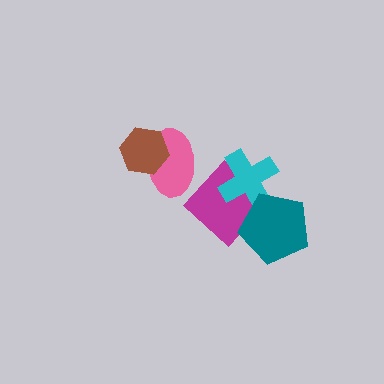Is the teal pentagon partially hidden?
No, no other shape covers it.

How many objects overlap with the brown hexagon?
1 object overlaps with the brown hexagon.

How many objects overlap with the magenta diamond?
3 objects overlap with the magenta diamond.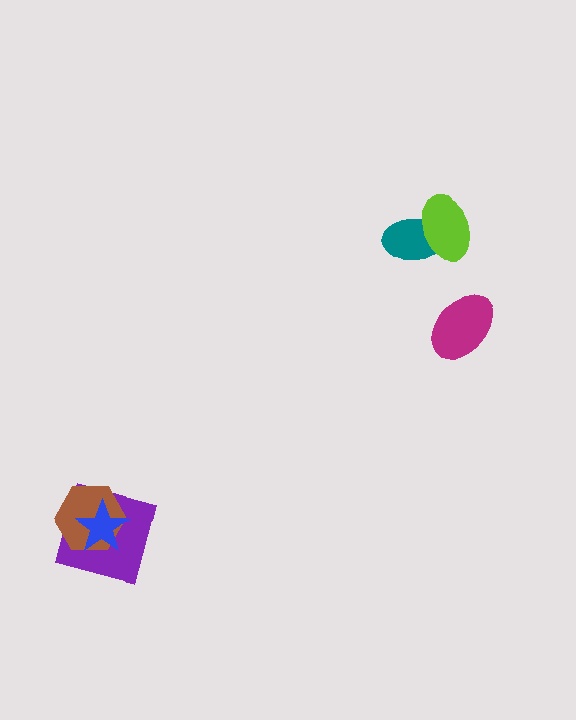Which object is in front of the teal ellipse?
The lime ellipse is in front of the teal ellipse.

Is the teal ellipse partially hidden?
Yes, it is partially covered by another shape.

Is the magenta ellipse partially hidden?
No, no other shape covers it.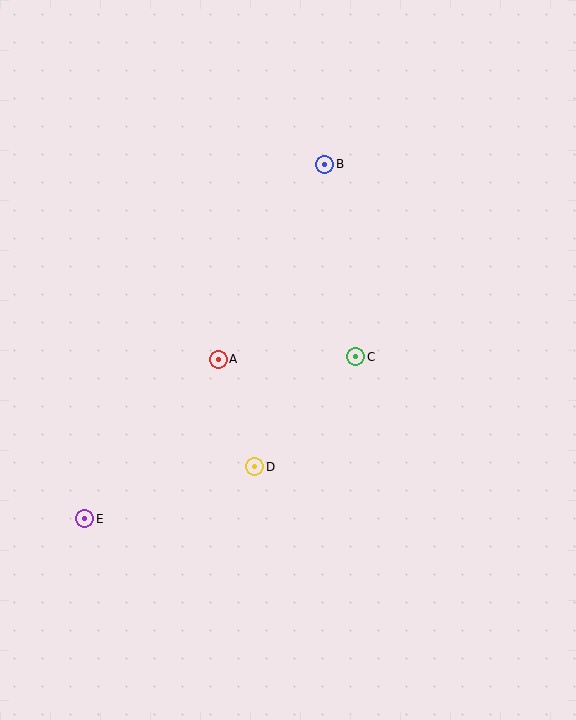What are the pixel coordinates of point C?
Point C is at (356, 357).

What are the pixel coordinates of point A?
Point A is at (218, 359).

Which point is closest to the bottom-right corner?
Point D is closest to the bottom-right corner.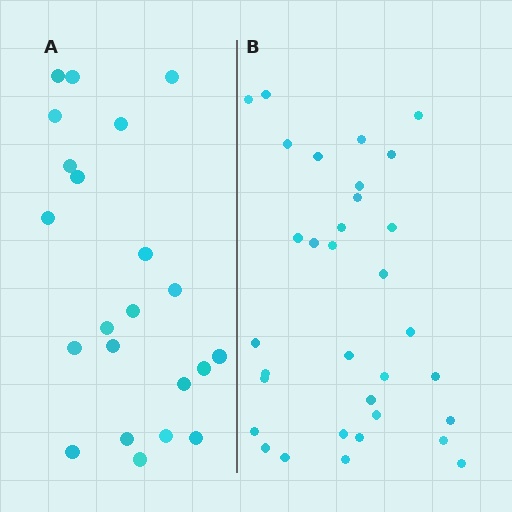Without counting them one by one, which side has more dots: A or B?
Region B (the right region) has more dots.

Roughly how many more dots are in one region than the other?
Region B has roughly 12 or so more dots than region A.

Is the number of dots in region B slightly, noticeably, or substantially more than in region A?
Region B has substantially more. The ratio is roughly 1.5 to 1.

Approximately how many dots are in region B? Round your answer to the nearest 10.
About 30 dots. (The exact count is 33, which rounds to 30.)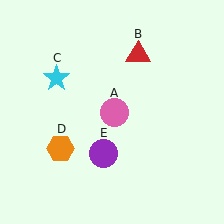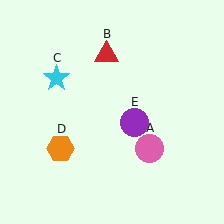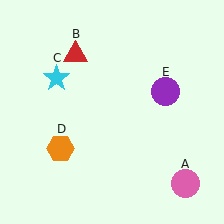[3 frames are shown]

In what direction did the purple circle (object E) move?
The purple circle (object E) moved up and to the right.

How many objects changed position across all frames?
3 objects changed position: pink circle (object A), red triangle (object B), purple circle (object E).